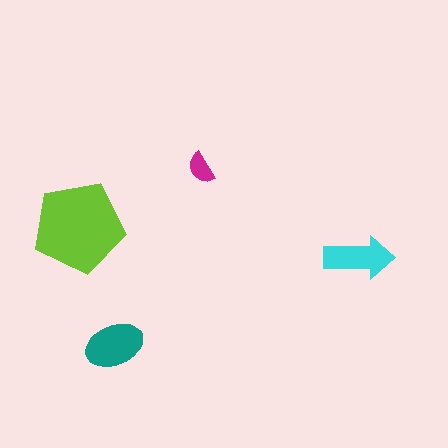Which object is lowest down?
The teal ellipse is bottommost.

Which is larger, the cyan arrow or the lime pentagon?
The lime pentagon.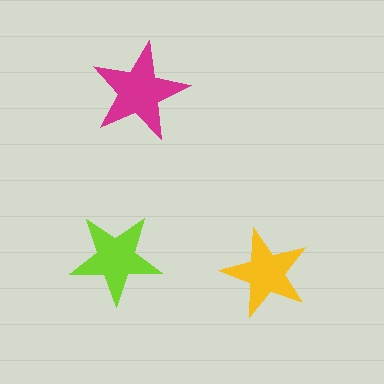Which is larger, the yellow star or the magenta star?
The magenta one.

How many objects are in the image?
There are 3 objects in the image.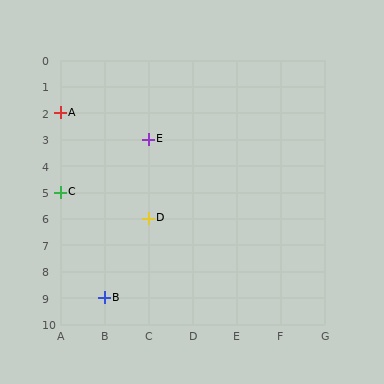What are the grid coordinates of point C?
Point C is at grid coordinates (A, 5).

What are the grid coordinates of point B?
Point B is at grid coordinates (B, 9).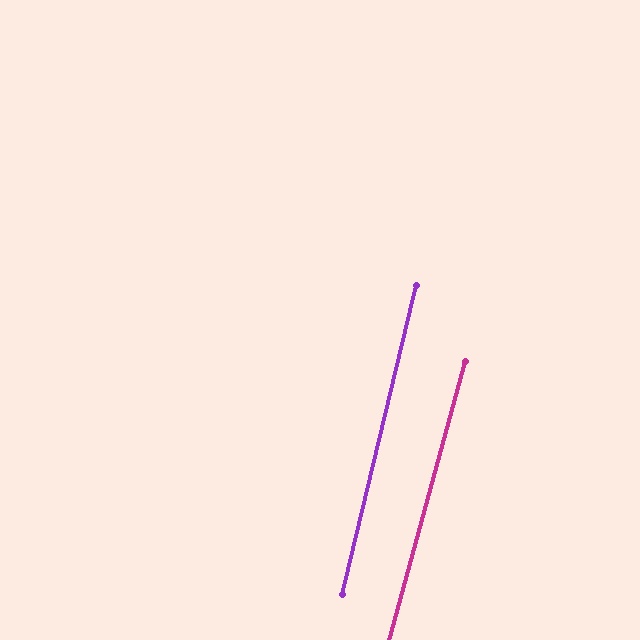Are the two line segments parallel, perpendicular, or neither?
Parallel — their directions differ by only 1.9°.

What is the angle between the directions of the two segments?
Approximately 2 degrees.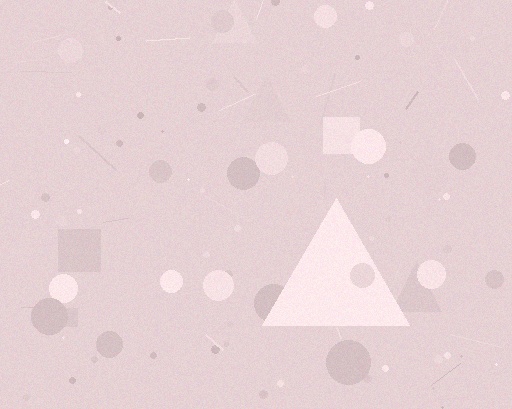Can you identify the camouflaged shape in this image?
The camouflaged shape is a triangle.